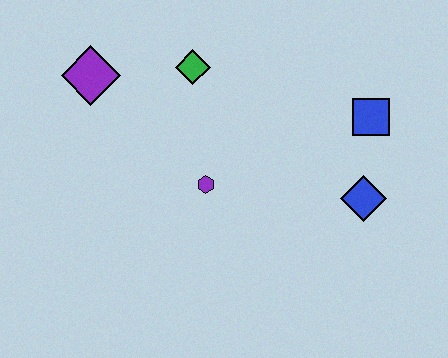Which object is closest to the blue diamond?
The blue square is closest to the blue diamond.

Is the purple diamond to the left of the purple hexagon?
Yes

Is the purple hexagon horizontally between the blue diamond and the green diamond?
Yes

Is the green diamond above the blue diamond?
Yes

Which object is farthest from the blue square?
The purple diamond is farthest from the blue square.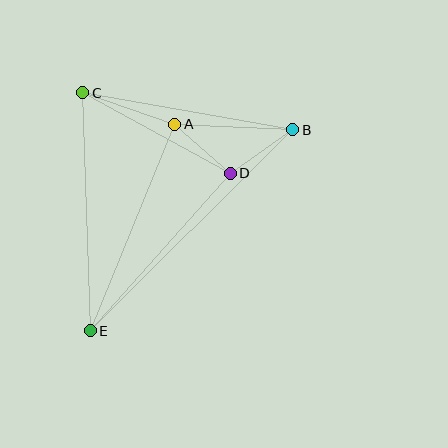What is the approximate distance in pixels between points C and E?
The distance between C and E is approximately 238 pixels.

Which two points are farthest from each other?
Points B and E are farthest from each other.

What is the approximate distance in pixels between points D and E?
The distance between D and E is approximately 211 pixels.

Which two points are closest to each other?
Points A and D are closest to each other.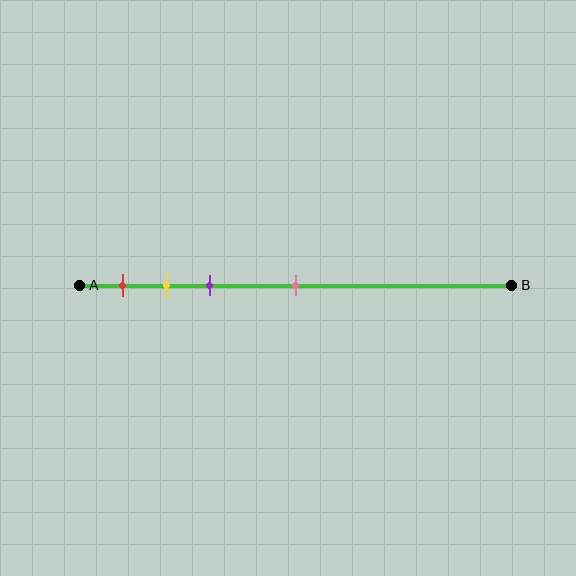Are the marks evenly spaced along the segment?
No, the marks are not evenly spaced.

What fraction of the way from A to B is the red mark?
The red mark is approximately 10% (0.1) of the way from A to B.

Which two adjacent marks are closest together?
The yellow and purple marks are the closest adjacent pair.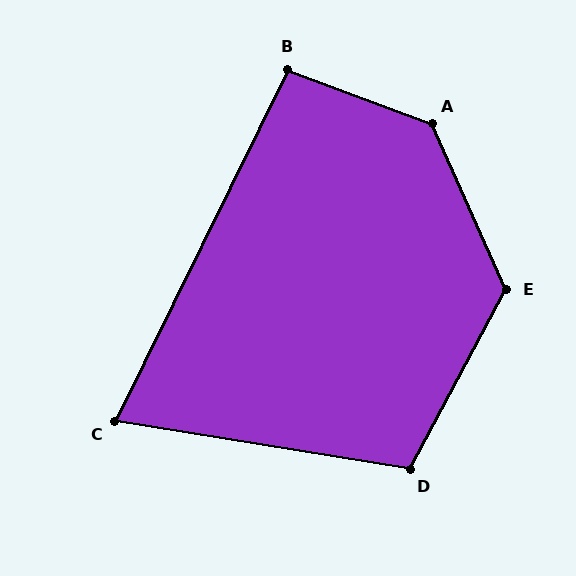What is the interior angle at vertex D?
Approximately 109 degrees (obtuse).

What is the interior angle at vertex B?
Approximately 96 degrees (obtuse).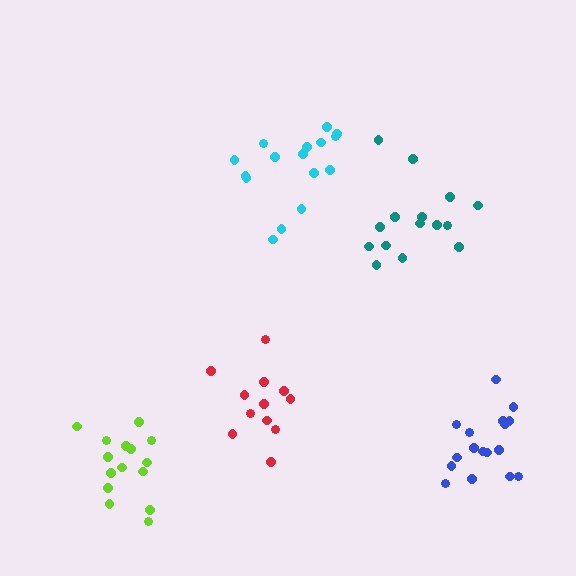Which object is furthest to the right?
The blue cluster is rightmost.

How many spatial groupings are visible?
There are 5 spatial groupings.